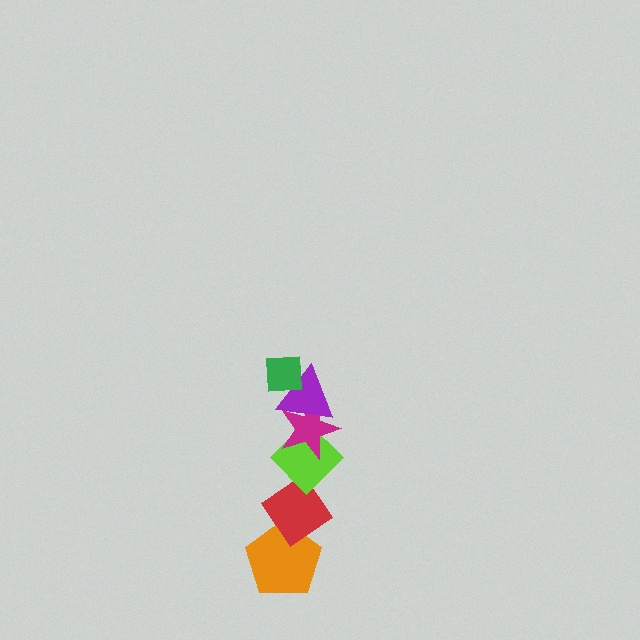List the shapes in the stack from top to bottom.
From top to bottom: the green square, the purple triangle, the magenta star, the lime diamond, the red diamond, the orange pentagon.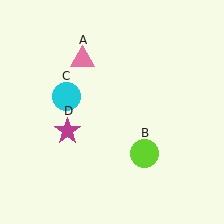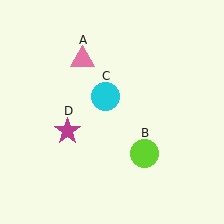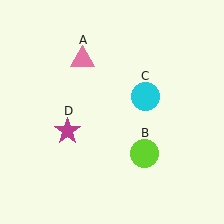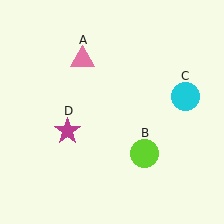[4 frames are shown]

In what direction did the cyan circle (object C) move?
The cyan circle (object C) moved right.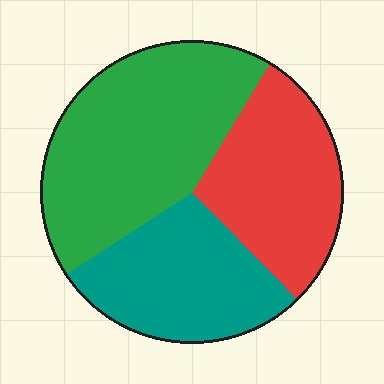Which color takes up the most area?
Green, at roughly 45%.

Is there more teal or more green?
Green.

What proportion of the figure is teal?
Teal covers around 30% of the figure.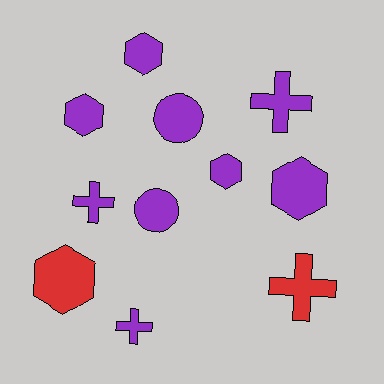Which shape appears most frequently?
Hexagon, with 5 objects.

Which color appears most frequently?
Purple, with 9 objects.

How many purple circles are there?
There are 2 purple circles.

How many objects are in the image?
There are 11 objects.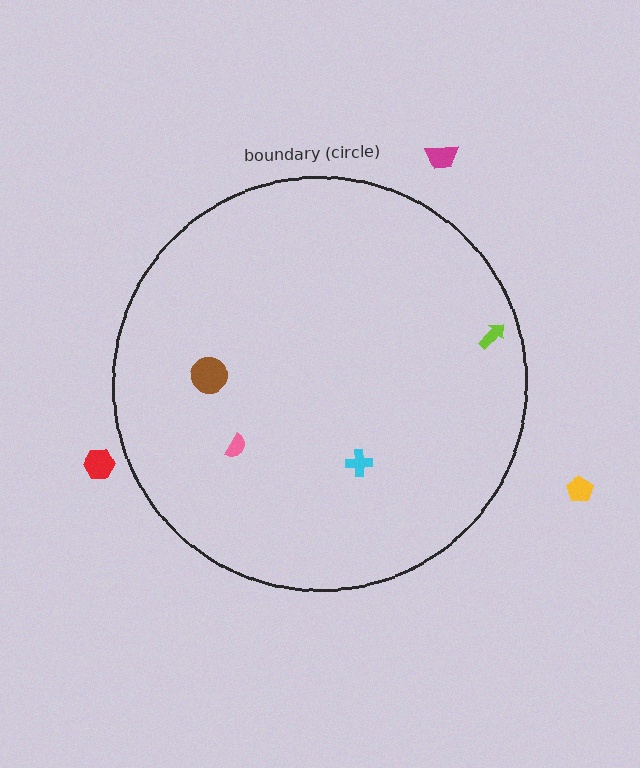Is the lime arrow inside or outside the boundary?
Inside.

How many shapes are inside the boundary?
4 inside, 3 outside.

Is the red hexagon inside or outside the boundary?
Outside.